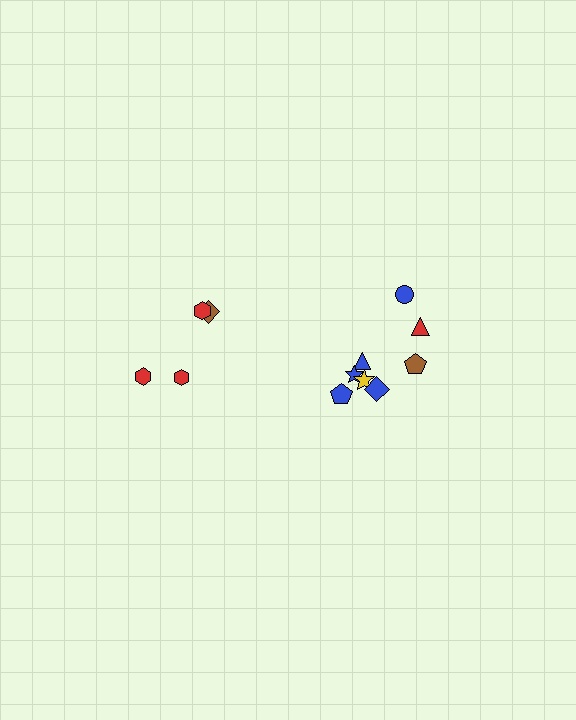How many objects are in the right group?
There are 8 objects.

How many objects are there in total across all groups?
There are 12 objects.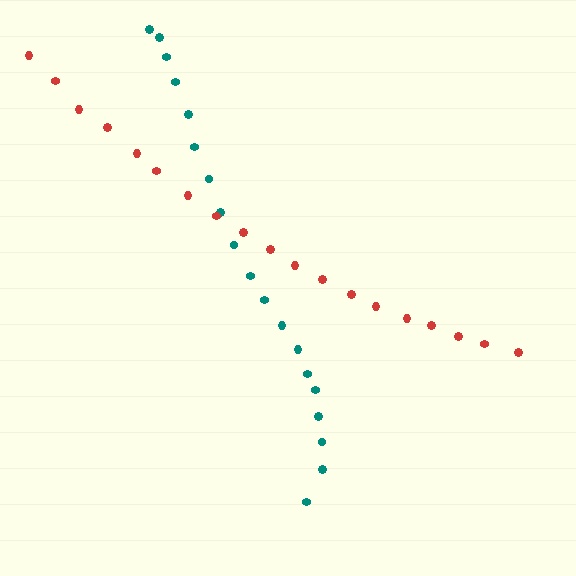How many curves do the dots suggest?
There are 2 distinct paths.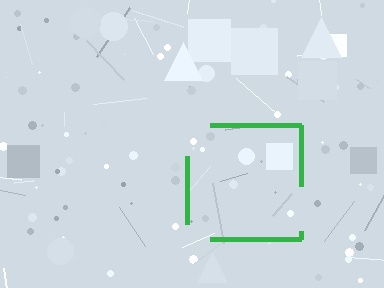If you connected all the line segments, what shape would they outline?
They would outline a square.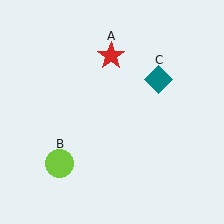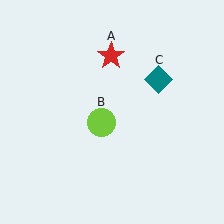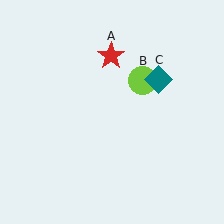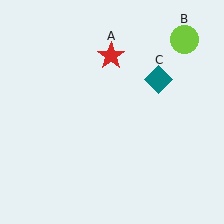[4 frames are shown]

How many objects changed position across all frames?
1 object changed position: lime circle (object B).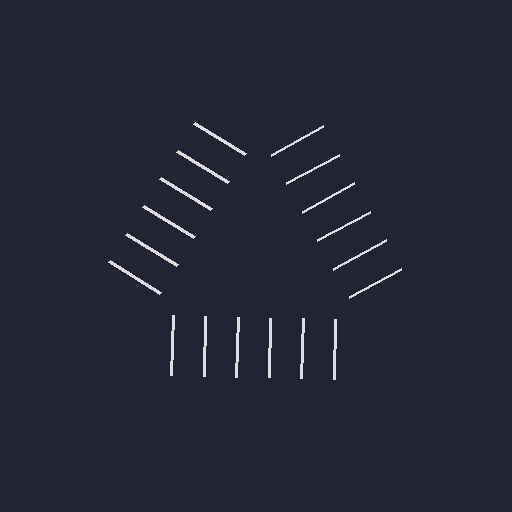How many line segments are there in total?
18 — 6 along each of the 3 edges.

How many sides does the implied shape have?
3 sides — the line-ends trace a triangle.